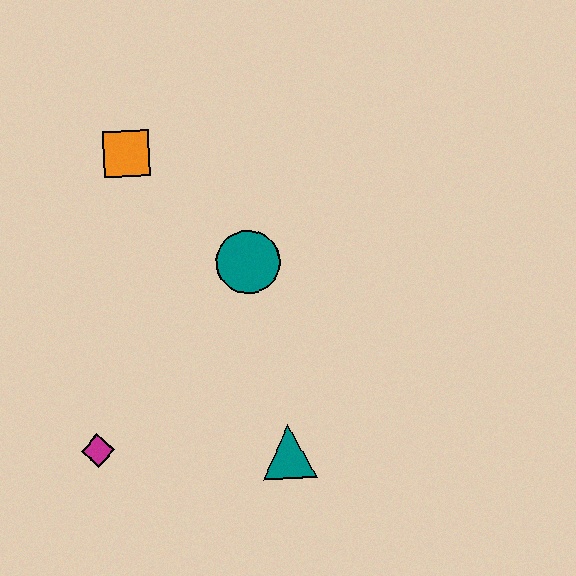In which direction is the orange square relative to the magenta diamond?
The orange square is above the magenta diamond.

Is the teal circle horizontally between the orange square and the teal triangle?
Yes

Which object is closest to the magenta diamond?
The teal triangle is closest to the magenta diamond.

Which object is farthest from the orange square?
The teal triangle is farthest from the orange square.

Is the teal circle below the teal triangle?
No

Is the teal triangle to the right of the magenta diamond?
Yes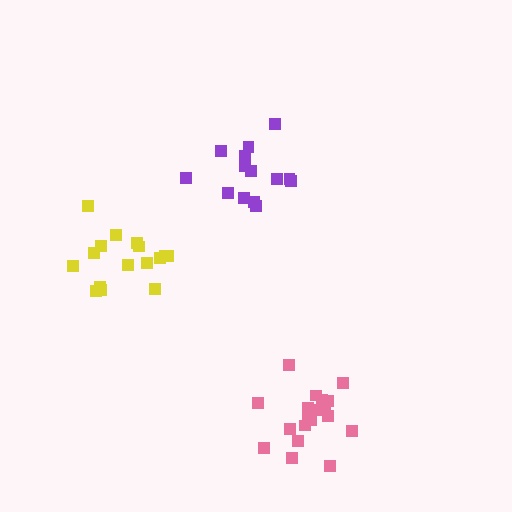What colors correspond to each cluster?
The clusters are colored: purple, pink, yellow.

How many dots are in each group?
Group 1: 15 dots, Group 2: 19 dots, Group 3: 16 dots (50 total).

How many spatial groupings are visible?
There are 3 spatial groupings.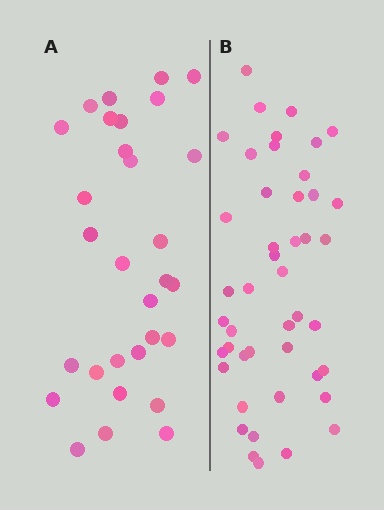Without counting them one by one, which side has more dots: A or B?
Region B (the right region) has more dots.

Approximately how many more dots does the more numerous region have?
Region B has approximately 15 more dots than region A.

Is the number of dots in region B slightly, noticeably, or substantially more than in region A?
Region B has substantially more. The ratio is roughly 1.5 to 1.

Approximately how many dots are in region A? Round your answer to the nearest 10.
About 30 dots.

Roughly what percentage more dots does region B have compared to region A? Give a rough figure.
About 50% more.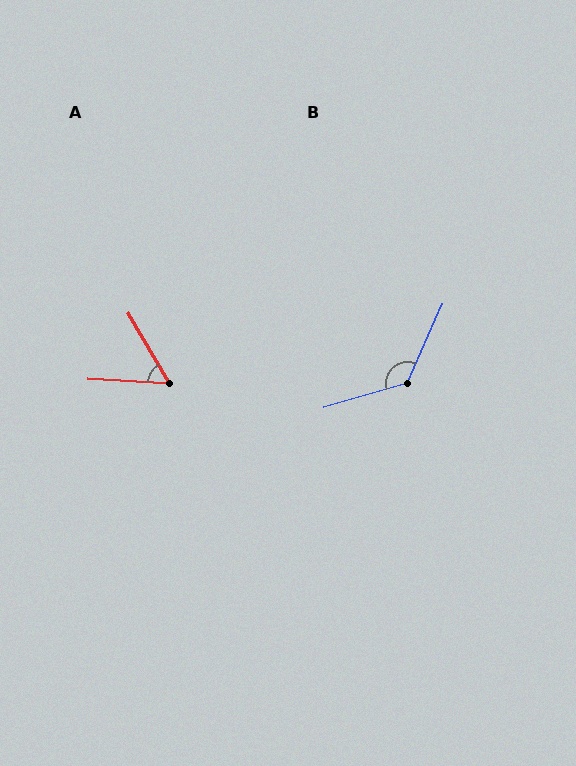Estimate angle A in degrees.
Approximately 56 degrees.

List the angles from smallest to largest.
A (56°), B (130°).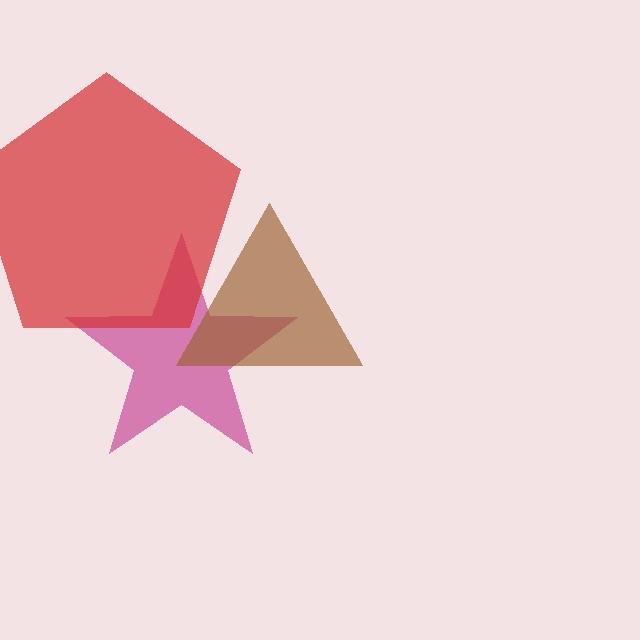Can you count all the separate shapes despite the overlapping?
Yes, there are 3 separate shapes.